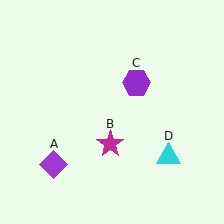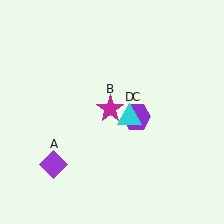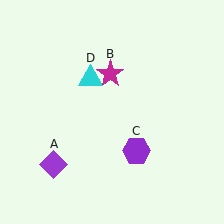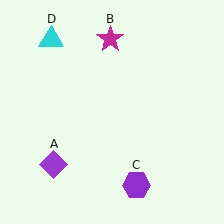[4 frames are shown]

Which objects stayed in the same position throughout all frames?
Purple diamond (object A) remained stationary.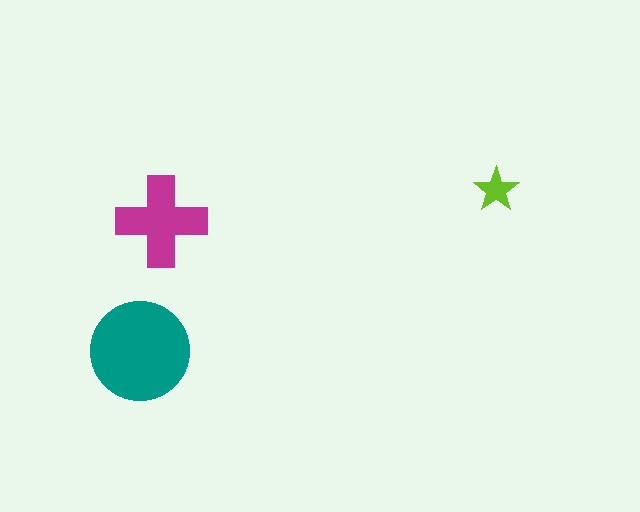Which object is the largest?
The teal circle.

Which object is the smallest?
The lime star.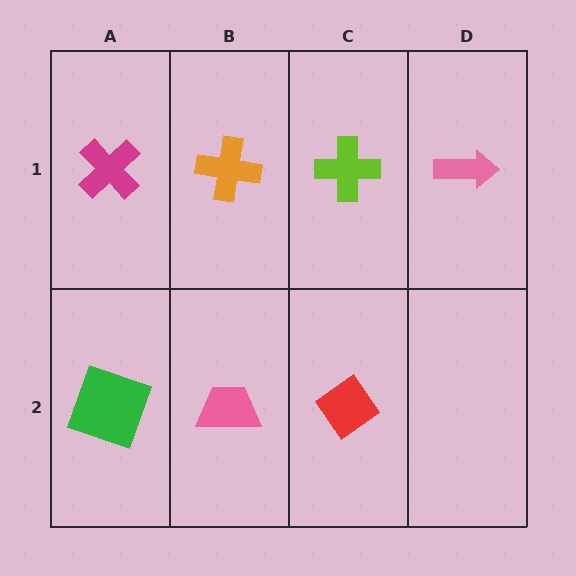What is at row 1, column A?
A magenta cross.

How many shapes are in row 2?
3 shapes.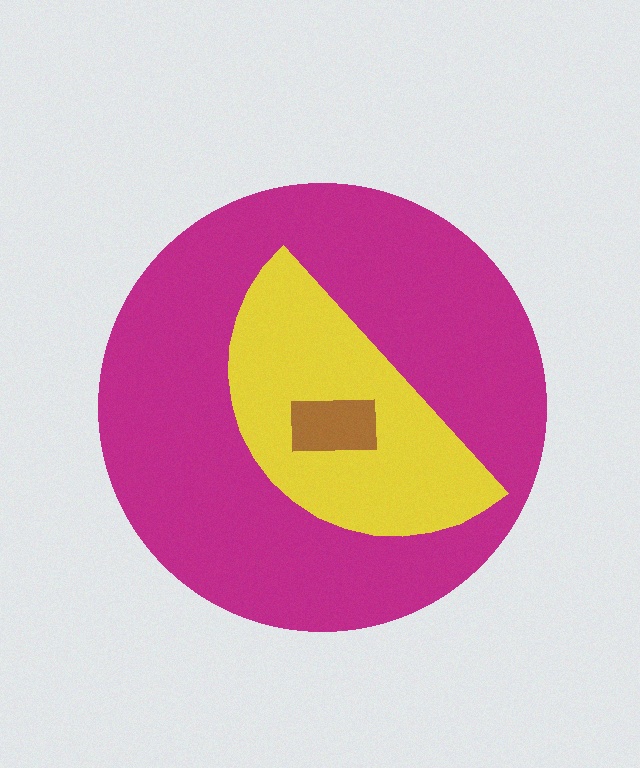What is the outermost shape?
The magenta circle.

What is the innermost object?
The brown rectangle.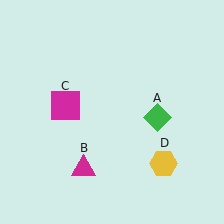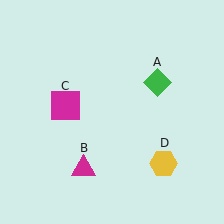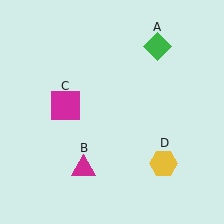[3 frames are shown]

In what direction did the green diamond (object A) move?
The green diamond (object A) moved up.